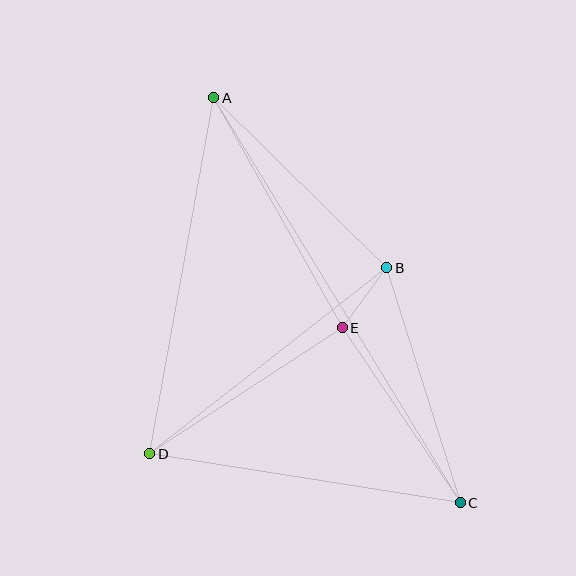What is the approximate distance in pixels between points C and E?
The distance between C and E is approximately 211 pixels.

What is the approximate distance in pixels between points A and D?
The distance between A and D is approximately 362 pixels.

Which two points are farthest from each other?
Points A and C are farthest from each other.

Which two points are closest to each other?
Points B and E are closest to each other.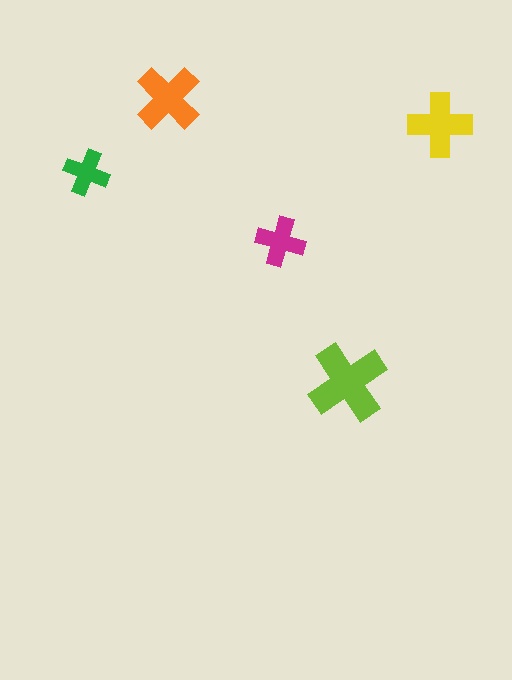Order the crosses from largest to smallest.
the lime one, the orange one, the yellow one, the magenta one, the green one.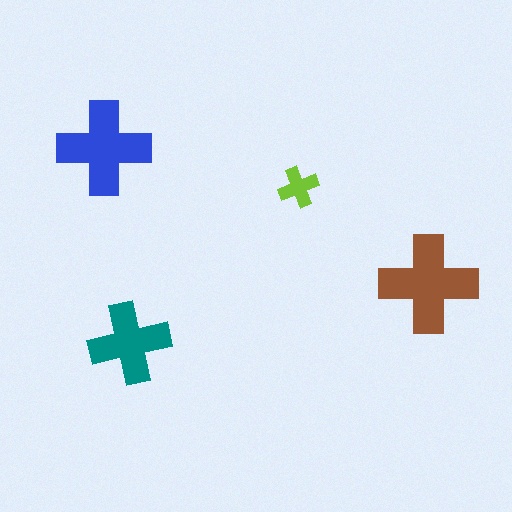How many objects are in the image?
There are 4 objects in the image.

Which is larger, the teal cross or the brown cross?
The brown one.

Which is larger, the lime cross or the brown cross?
The brown one.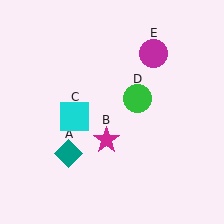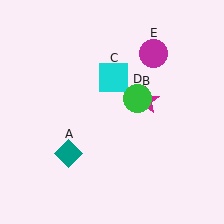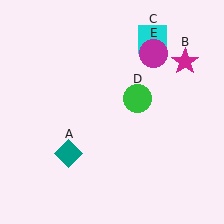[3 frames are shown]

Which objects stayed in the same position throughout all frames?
Teal diamond (object A) and green circle (object D) and magenta circle (object E) remained stationary.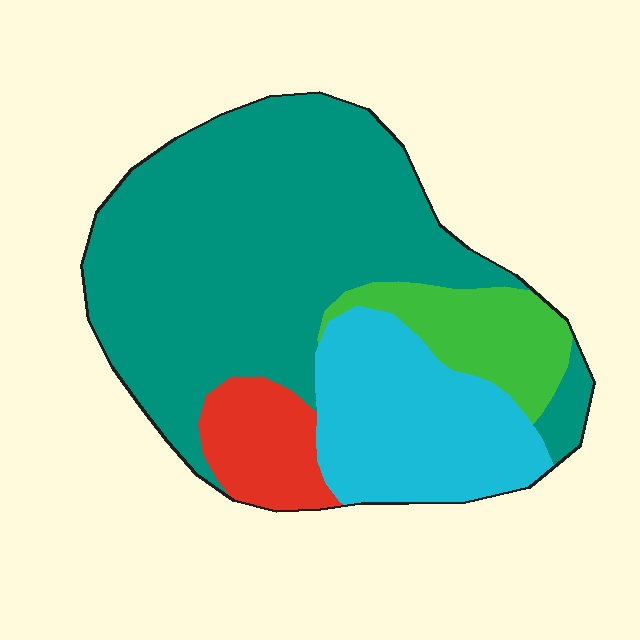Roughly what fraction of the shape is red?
Red takes up about one tenth (1/10) of the shape.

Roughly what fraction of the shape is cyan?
Cyan takes up about one fifth (1/5) of the shape.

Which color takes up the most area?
Teal, at roughly 60%.